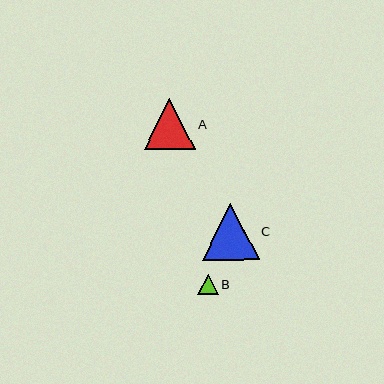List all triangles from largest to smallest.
From largest to smallest: C, A, B.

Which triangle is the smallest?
Triangle B is the smallest with a size of approximately 20 pixels.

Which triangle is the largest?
Triangle C is the largest with a size of approximately 57 pixels.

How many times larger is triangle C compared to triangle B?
Triangle C is approximately 2.8 times the size of triangle B.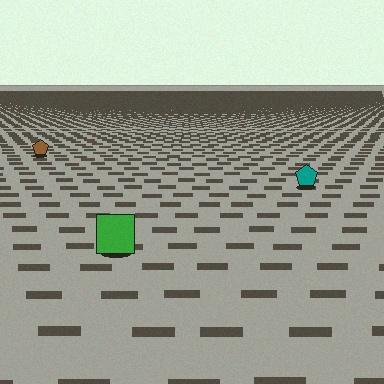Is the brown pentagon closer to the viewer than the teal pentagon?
No. The teal pentagon is closer — you can tell from the texture gradient: the ground texture is coarser near it.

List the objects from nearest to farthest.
From nearest to farthest: the green square, the teal pentagon, the brown pentagon.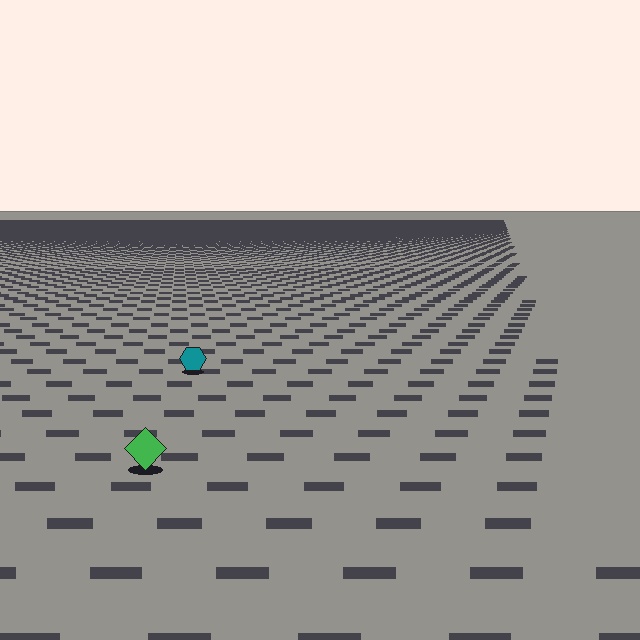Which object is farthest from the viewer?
The teal hexagon is farthest from the viewer. It appears smaller and the ground texture around it is denser.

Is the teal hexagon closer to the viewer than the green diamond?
No. The green diamond is closer — you can tell from the texture gradient: the ground texture is coarser near it.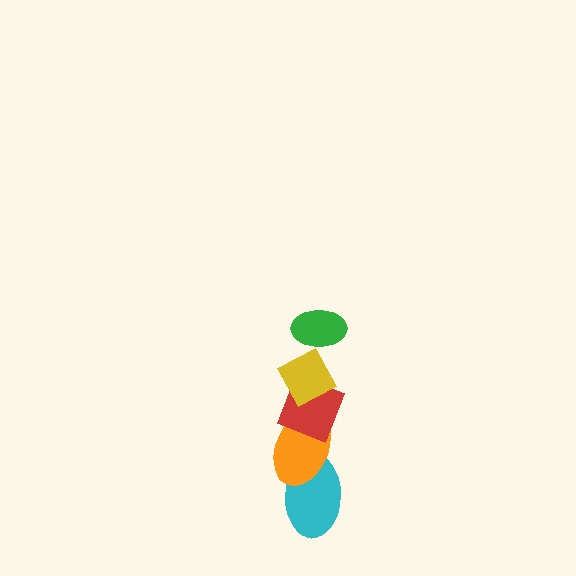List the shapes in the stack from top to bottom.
From top to bottom: the green ellipse, the yellow diamond, the red diamond, the orange ellipse, the cyan ellipse.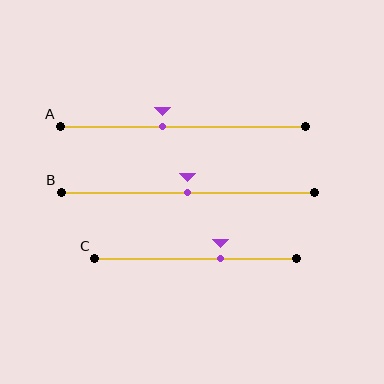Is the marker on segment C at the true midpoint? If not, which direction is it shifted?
No, the marker on segment C is shifted to the right by about 12% of the segment length.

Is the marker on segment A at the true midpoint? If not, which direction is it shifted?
No, the marker on segment A is shifted to the left by about 8% of the segment length.